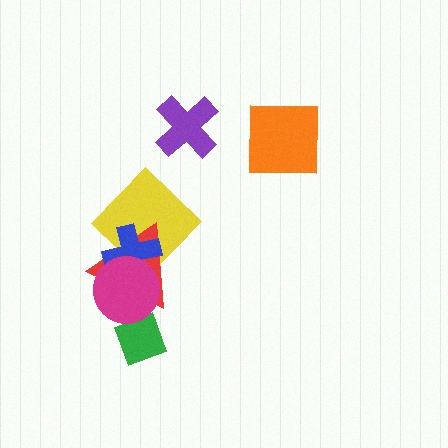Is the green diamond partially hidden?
Yes, it is partially covered by another shape.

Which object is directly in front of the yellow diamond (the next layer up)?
The red triangle is directly in front of the yellow diamond.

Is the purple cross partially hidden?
No, no other shape covers it.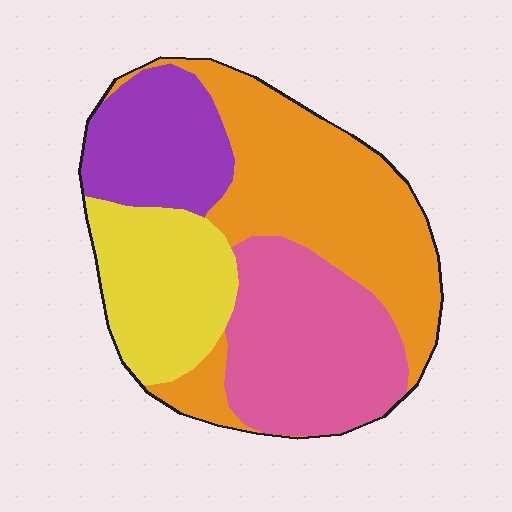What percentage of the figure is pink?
Pink takes up about one quarter (1/4) of the figure.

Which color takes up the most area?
Orange, at roughly 35%.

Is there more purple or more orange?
Orange.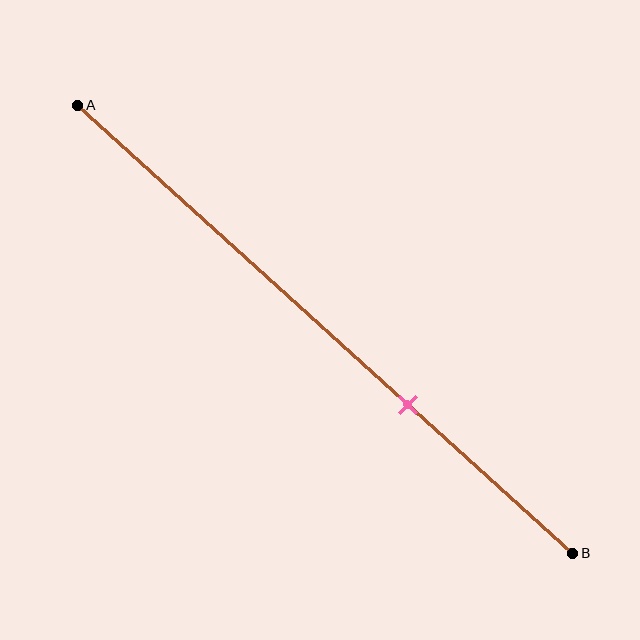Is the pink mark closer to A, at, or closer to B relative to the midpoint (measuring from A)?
The pink mark is closer to point B than the midpoint of segment AB.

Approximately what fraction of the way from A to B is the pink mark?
The pink mark is approximately 65% of the way from A to B.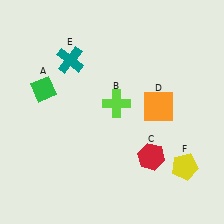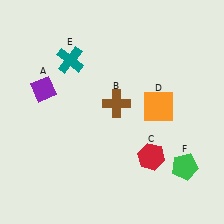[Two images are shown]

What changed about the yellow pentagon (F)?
In Image 1, F is yellow. In Image 2, it changed to green.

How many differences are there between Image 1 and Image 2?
There are 3 differences between the two images.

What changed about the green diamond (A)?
In Image 1, A is green. In Image 2, it changed to purple.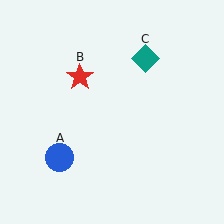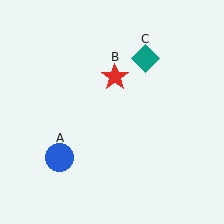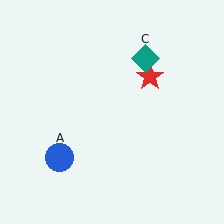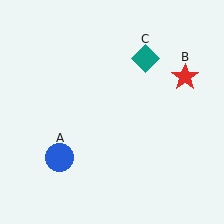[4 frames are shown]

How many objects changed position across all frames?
1 object changed position: red star (object B).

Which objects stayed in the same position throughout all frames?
Blue circle (object A) and teal diamond (object C) remained stationary.